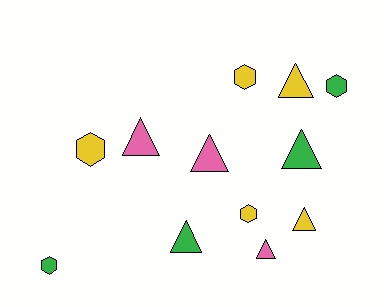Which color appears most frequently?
Yellow, with 5 objects.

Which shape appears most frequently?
Triangle, with 7 objects.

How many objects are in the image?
There are 12 objects.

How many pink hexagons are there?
There are no pink hexagons.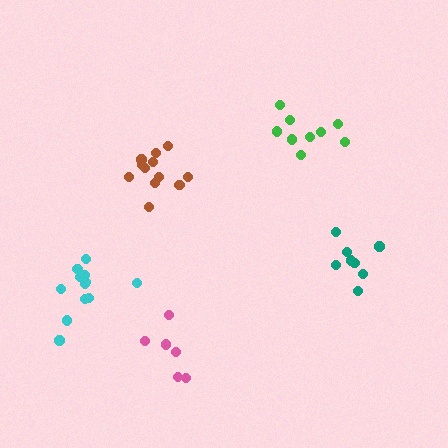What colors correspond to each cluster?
The clusters are colored: green, brown, cyan, teal, pink.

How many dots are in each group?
Group 1: 9 dots, Group 2: 12 dots, Group 3: 12 dots, Group 4: 8 dots, Group 5: 6 dots (47 total).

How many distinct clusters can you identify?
There are 5 distinct clusters.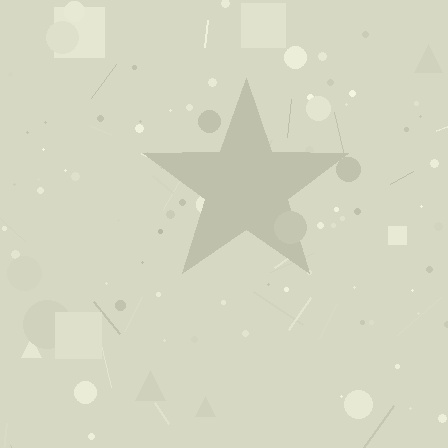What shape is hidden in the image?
A star is hidden in the image.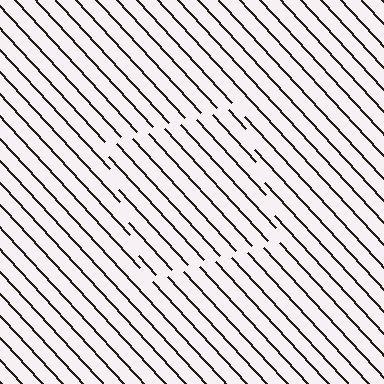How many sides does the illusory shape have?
4 sides — the line-ends trace a square.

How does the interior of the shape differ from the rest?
The interior of the shape contains the same grating, shifted by half a period — the contour is defined by the phase discontinuity where line-ends from the inner and outer gratings abut.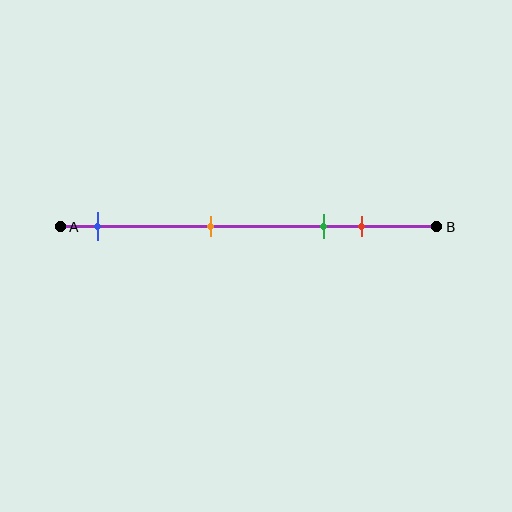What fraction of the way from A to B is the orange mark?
The orange mark is approximately 40% (0.4) of the way from A to B.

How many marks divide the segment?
There are 4 marks dividing the segment.